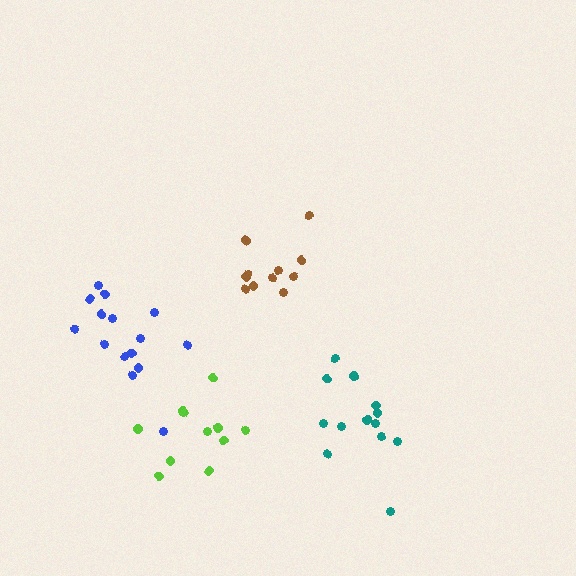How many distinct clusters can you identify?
There are 4 distinct clusters.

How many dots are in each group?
Group 1: 15 dots, Group 2: 11 dots, Group 3: 13 dots, Group 4: 11 dots (50 total).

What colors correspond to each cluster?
The clusters are colored: blue, brown, teal, lime.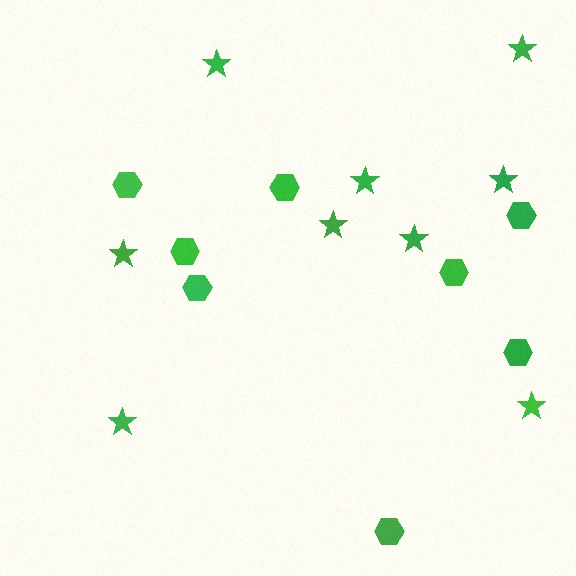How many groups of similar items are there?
There are 2 groups: one group of stars (9) and one group of hexagons (8).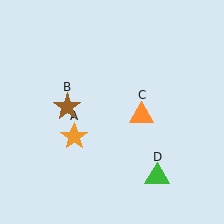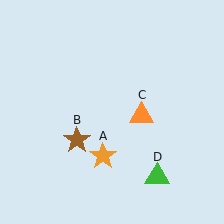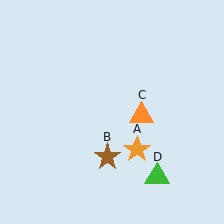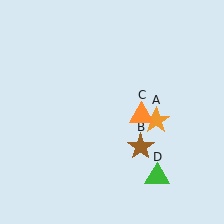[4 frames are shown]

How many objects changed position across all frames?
2 objects changed position: orange star (object A), brown star (object B).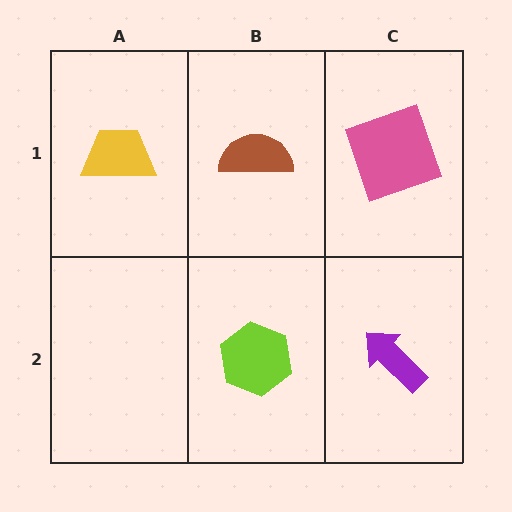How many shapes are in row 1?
3 shapes.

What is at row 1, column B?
A brown semicircle.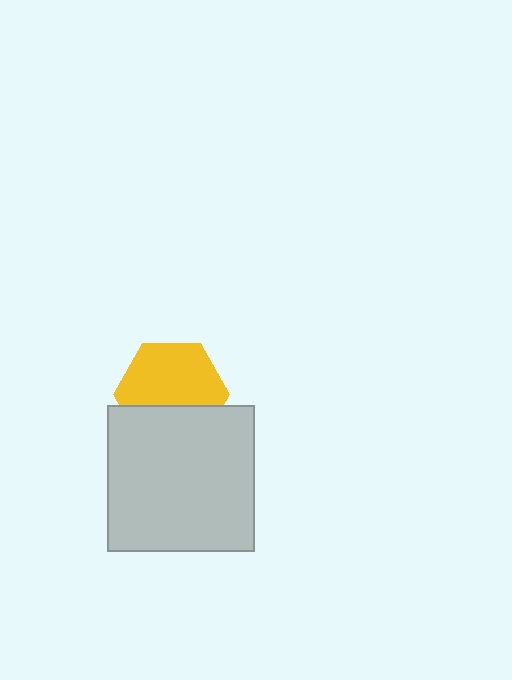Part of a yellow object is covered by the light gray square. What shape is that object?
It is a hexagon.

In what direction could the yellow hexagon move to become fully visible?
The yellow hexagon could move up. That would shift it out from behind the light gray square entirely.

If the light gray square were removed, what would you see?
You would see the complete yellow hexagon.